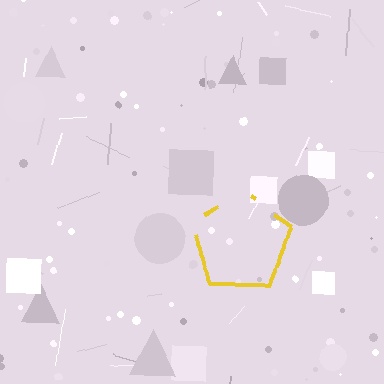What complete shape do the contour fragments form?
The contour fragments form a pentagon.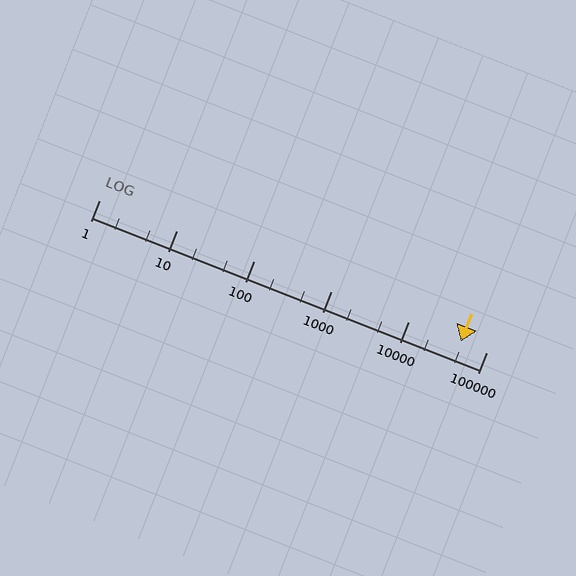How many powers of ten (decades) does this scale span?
The scale spans 5 decades, from 1 to 100000.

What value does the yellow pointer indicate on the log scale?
The pointer indicates approximately 47000.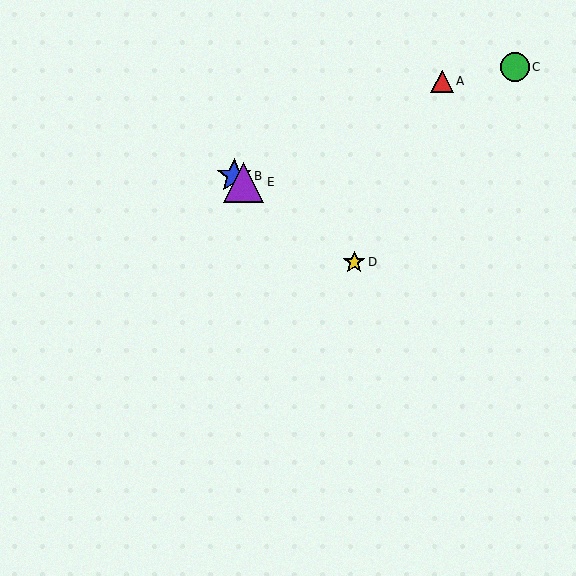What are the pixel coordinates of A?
Object A is at (442, 81).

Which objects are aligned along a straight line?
Objects B, D, E are aligned along a straight line.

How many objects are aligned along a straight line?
3 objects (B, D, E) are aligned along a straight line.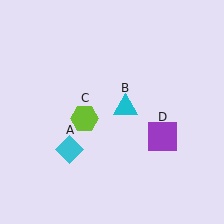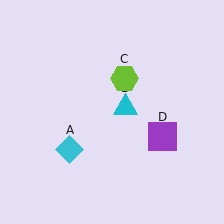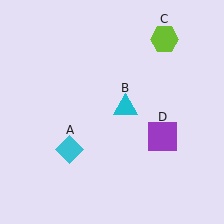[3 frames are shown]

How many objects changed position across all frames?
1 object changed position: lime hexagon (object C).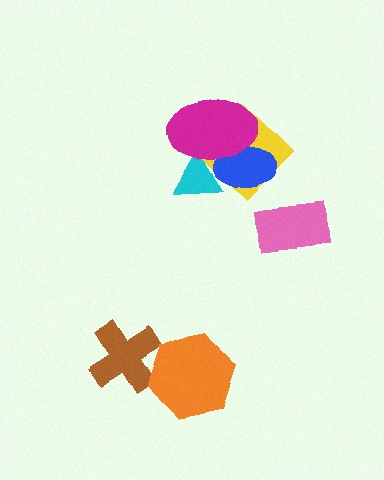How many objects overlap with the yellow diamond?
3 objects overlap with the yellow diamond.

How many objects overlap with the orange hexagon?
1 object overlaps with the orange hexagon.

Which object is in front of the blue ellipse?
The magenta ellipse is in front of the blue ellipse.